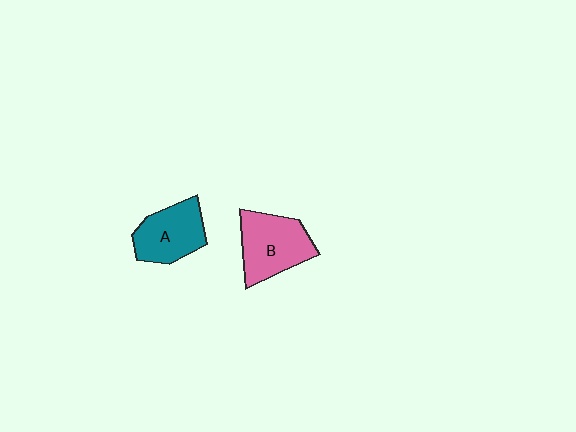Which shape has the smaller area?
Shape A (teal).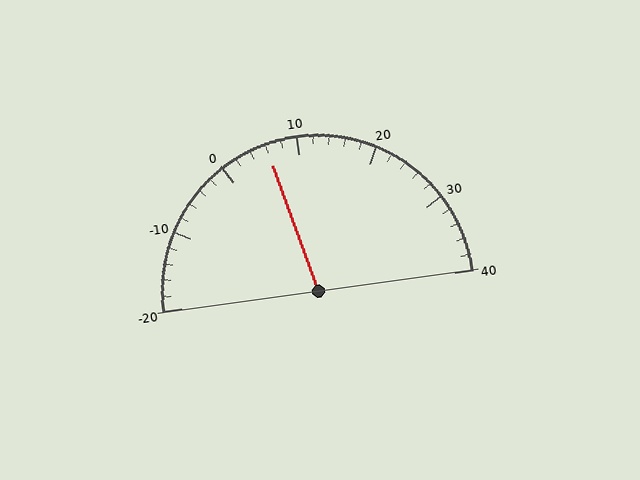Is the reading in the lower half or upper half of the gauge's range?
The reading is in the lower half of the range (-20 to 40).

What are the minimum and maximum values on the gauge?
The gauge ranges from -20 to 40.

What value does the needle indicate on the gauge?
The needle indicates approximately 6.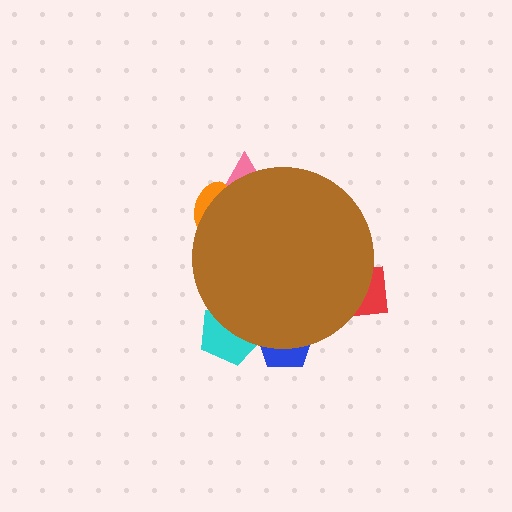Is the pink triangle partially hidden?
Yes, the pink triangle is partially hidden behind the brown circle.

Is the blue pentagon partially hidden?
Yes, the blue pentagon is partially hidden behind the brown circle.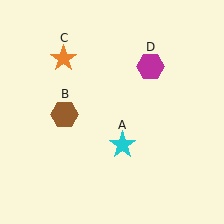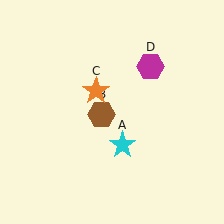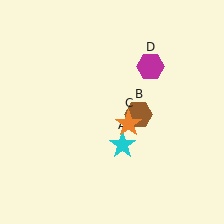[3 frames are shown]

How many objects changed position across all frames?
2 objects changed position: brown hexagon (object B), orange star (object C).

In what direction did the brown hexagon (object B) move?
The brown hexagon (object B) moved right.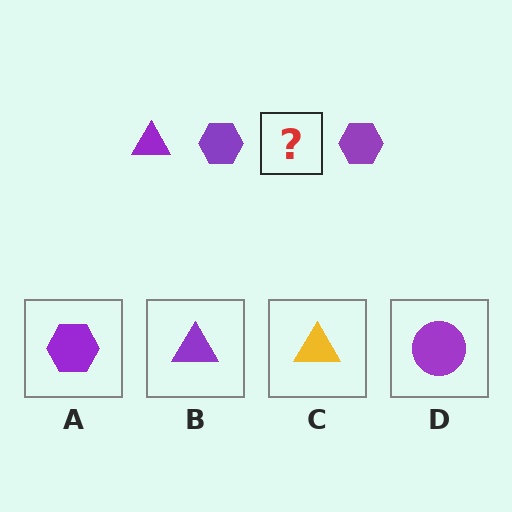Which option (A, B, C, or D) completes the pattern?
B.